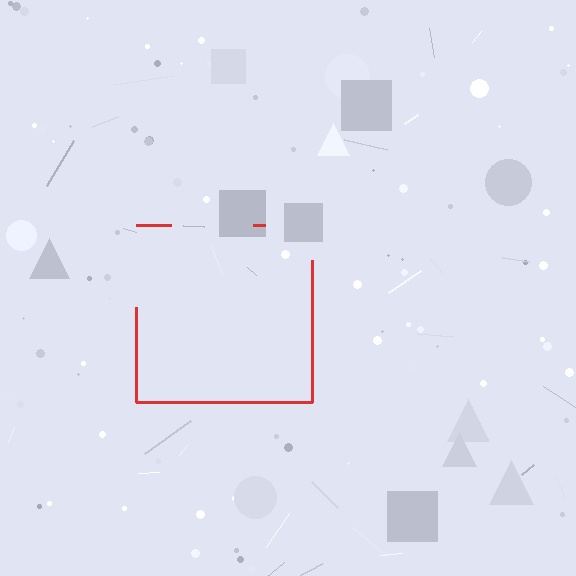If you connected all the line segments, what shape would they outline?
They would outline a square.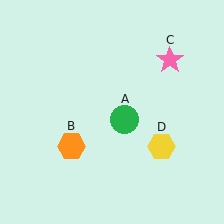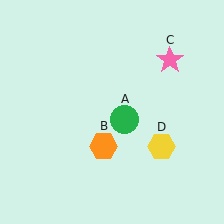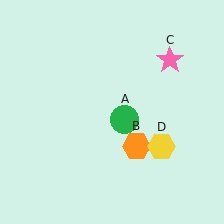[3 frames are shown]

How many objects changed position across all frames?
1 object changed position: orange hexagon (object B).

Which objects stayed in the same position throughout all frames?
Green circle (object A) and pink star (object C) and yellow hexagon (object D) remained stationary.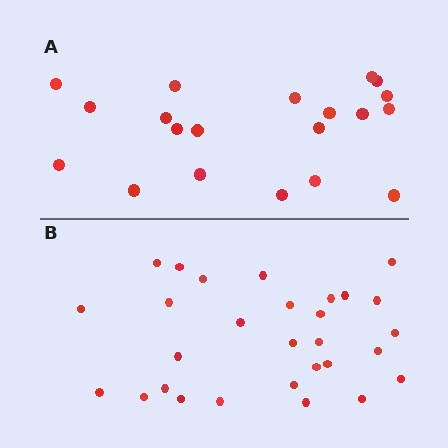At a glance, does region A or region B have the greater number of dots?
Region B (the bottom region) has more dots.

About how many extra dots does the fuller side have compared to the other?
Region B has roughly 8 or so more dots than region A.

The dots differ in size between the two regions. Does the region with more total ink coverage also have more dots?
No. Region A has more total ink coverage because its dots are larger, but region B actually contains more individual dots. Total area can be misleading — the number of items is what matters here.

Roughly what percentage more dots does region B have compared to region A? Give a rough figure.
About 45% more.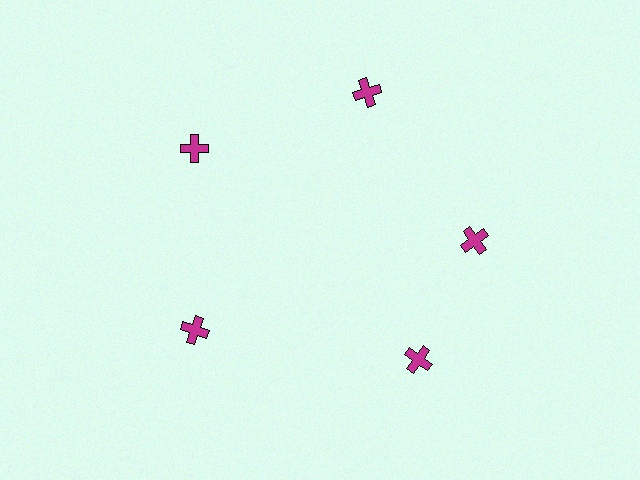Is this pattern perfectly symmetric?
No. The 5 magenta crosses are arranged in a ring, but one element near the 5 o'clock position is rotated out of alignment along the ring, breaking the 5-fold rotational symmetry.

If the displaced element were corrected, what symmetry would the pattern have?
It would have 5-fold rotational symmetry — the pattern would map onto itself every 72 degrees.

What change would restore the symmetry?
The symmetry would be restored by rotating it back into even spacing with its neighbors so that all 5 crosses sit at equal angles and equal distance from the center.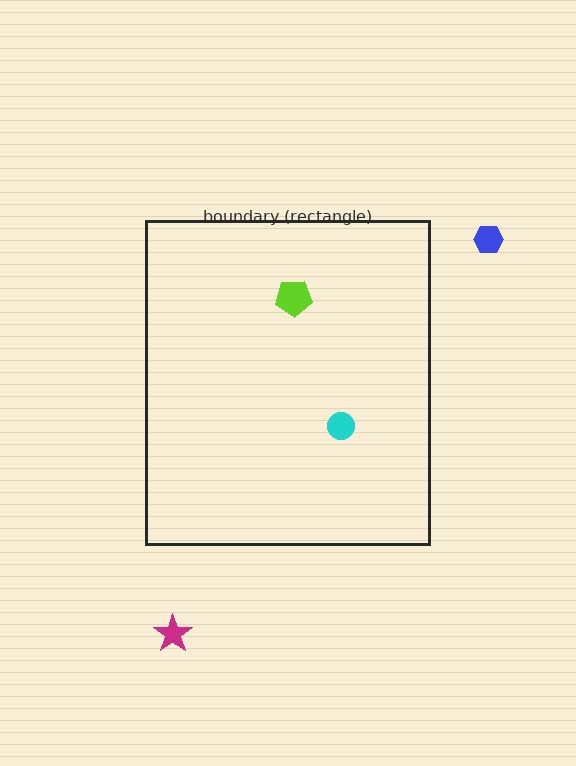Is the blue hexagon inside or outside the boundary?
Outside.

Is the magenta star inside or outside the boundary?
Outside.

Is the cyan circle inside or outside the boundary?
Inside.